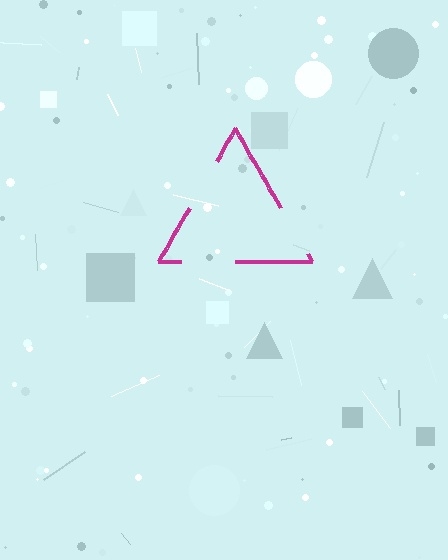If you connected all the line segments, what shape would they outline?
They would outline a triangle.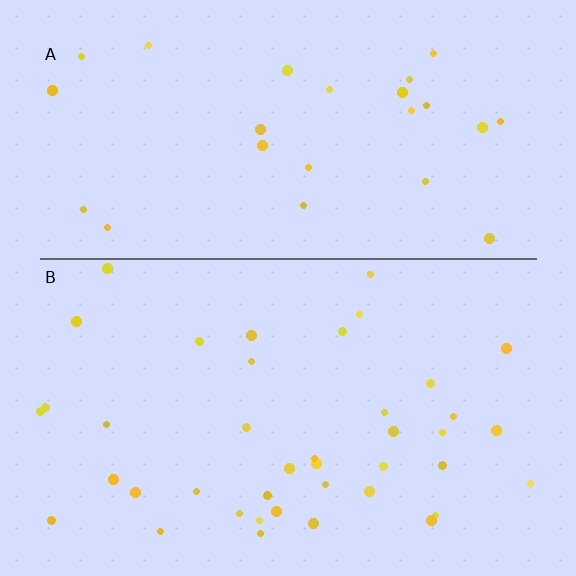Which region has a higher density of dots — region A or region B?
B (the bottom).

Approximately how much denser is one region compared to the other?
Approximately 1.6× — region B over region A.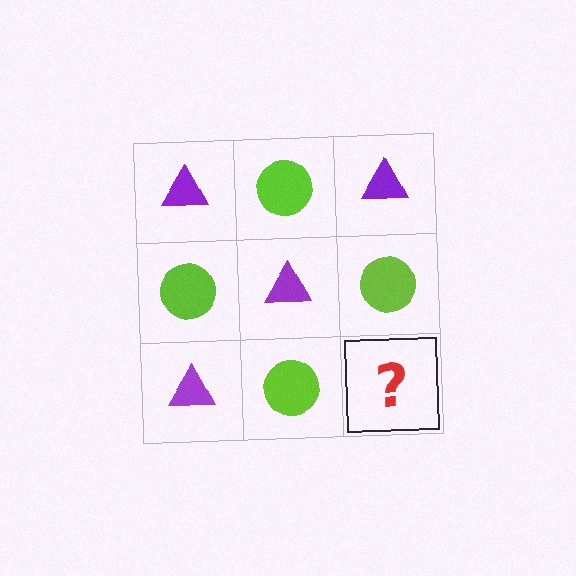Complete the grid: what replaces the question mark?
The question mark should be replaced with a purple triangle.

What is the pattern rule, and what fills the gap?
The rule is that it alternates purple triangle and lime circle in a checkerboard pattern. The gap should be filled with a purple triangle.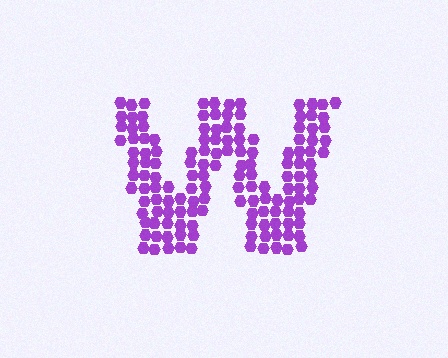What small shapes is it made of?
It is made of small hexagons.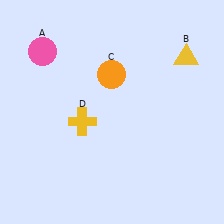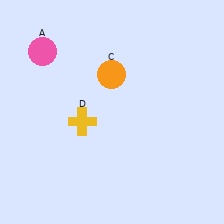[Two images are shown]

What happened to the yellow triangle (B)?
The yellow triangle (B) was removed in Image 2. It was in the top-right area of Image 1.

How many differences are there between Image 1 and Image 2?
There is 1 difference between the two images.